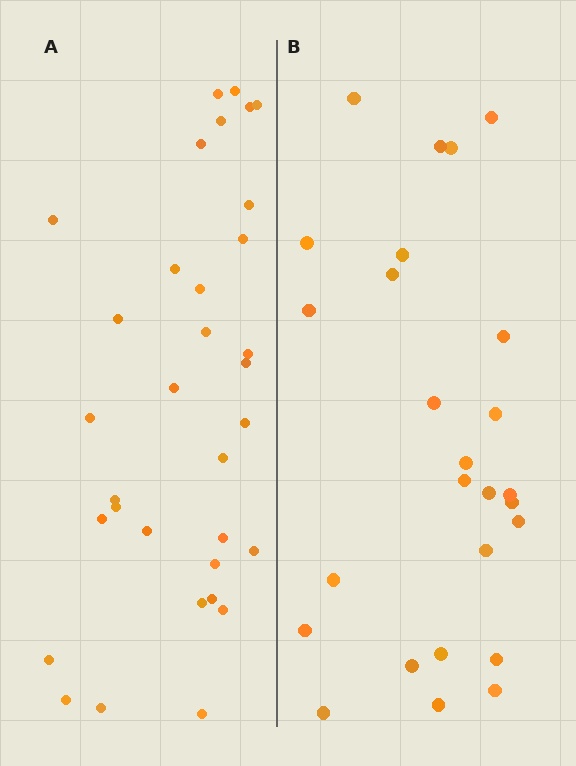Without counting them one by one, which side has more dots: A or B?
Region A (the left region) has more dots.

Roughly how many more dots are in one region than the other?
Region A has roughly 8 or so more dots than region B.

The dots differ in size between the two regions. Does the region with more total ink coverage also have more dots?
No. Region B has more total ink coverage because its dots are larger, but region A actually contains more individual dots. Total area can be misleading — the number of items is what matters here.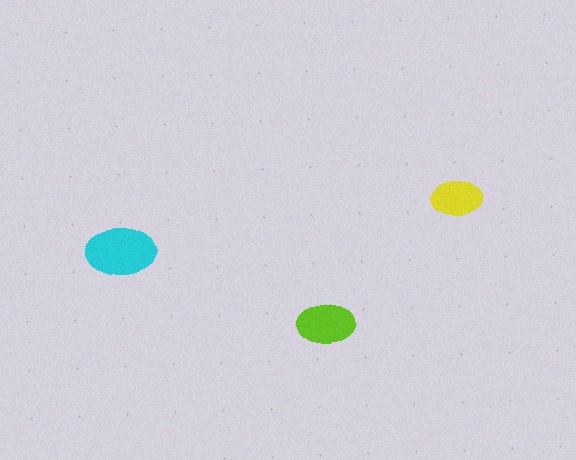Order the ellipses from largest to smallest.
the cyan one, the lime one, the yellow one.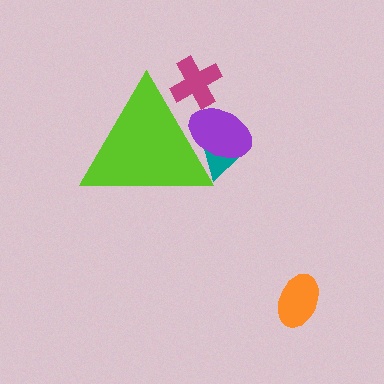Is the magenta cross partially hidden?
Yes, the magenta cross is partially hidden behind the lime triangle.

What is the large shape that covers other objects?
A lime triangle.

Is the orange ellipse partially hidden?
No, the orange ellipse is fully visible.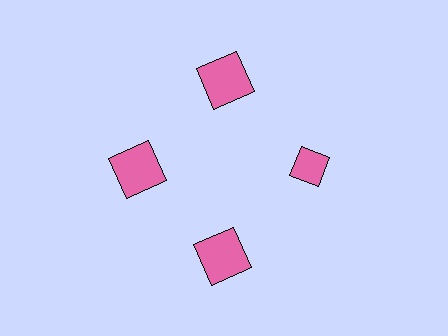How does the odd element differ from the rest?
It has a different shape: diamond instead of square.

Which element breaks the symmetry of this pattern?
The pink diamond at roughly the 3 o'clock position breaks the symmetry. All other shapes are pink squares.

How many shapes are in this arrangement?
There are 4 shapes arranged in a ring pattern.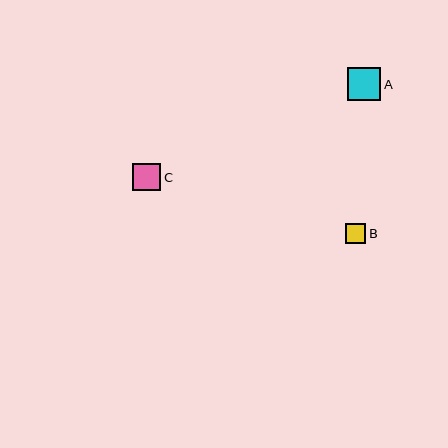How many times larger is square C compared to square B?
Square C is approximately 1.4 times the size of square B.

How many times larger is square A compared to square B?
Square A is approximately 1.6 times the size of square B.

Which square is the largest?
Square A is the largest with a size of approximately 33 pixels.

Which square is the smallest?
Square B is the smallest with a size of approximately 21 pixels.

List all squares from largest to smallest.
From largest to smallest: A, C, B.